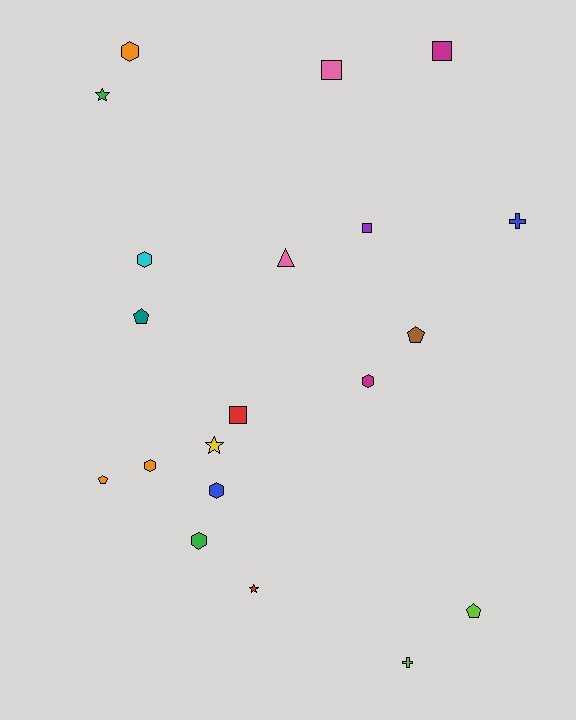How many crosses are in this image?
There are 2 crosses.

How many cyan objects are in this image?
There is 1 cyan object.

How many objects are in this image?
There are 20 objects.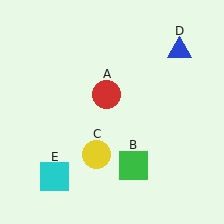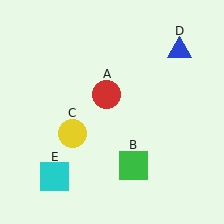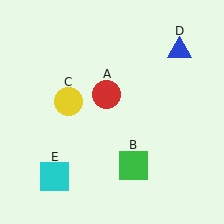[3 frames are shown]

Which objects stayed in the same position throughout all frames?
Red circle (object A) and green square (object B) and blue triangle (object D) and cyan square (object E) remained stationary.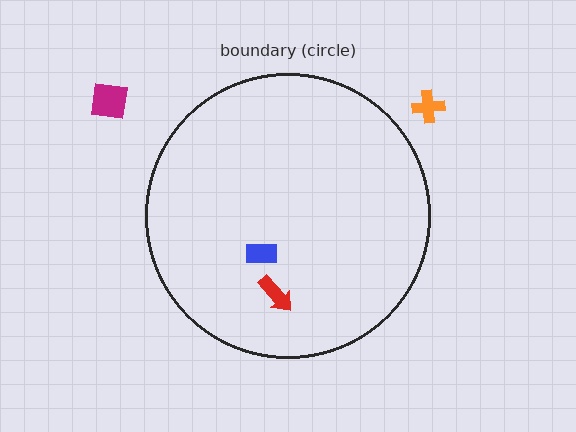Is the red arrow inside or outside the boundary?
Inside.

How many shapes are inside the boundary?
2 inside, 2 outside.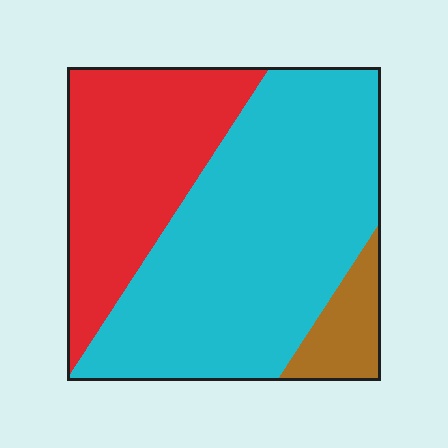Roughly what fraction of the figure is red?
Red covers about 30% of the figure.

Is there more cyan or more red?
Cyan.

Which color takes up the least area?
Brown, at roughly 10%.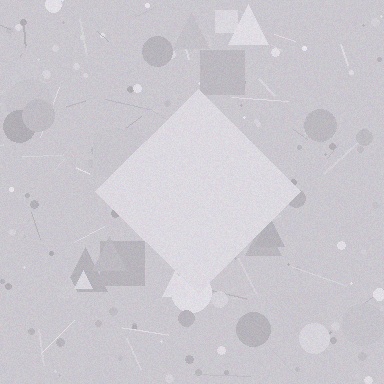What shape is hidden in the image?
A diamond is hidden in the image.